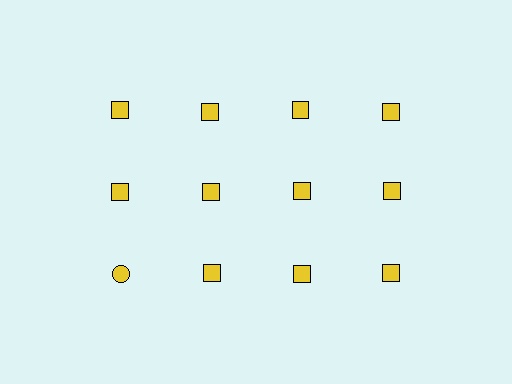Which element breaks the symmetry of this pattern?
The yellow circle in the third row, leftmost column breaks the symmetry. All other shapes are yellow squares.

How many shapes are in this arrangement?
There are 12 shapes arranged in a grid pattern.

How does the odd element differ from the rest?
It has a different shape: circle instead of square.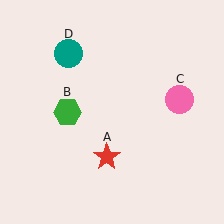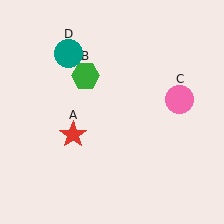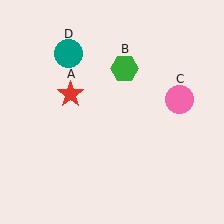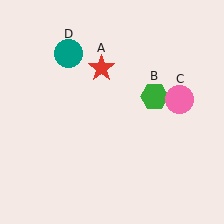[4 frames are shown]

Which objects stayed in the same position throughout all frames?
Pink circle (object C) and teal circle (object D) remained stationary.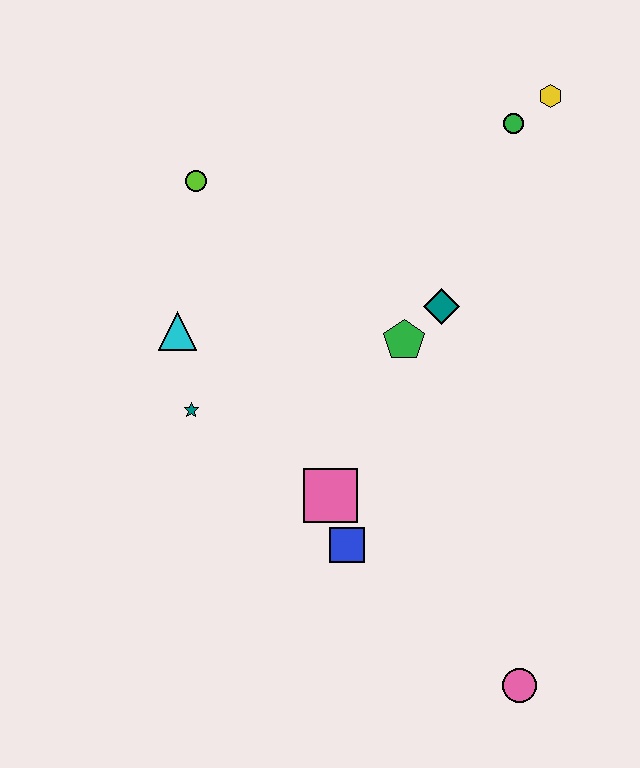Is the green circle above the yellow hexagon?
No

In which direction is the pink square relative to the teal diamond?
The pink square is below the teal diamond.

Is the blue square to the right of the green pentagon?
No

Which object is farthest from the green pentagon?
The pink circle is farthest from the green pentagon.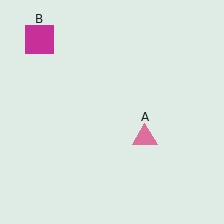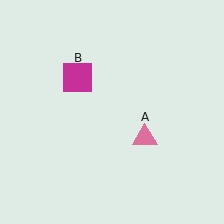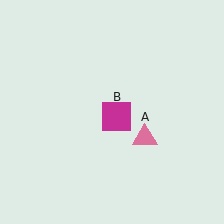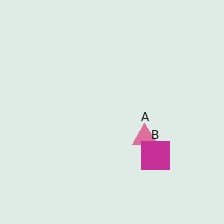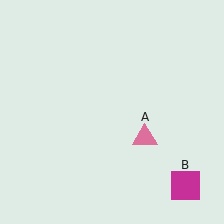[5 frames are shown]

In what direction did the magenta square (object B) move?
The magenta square (object B) moved down and to the right.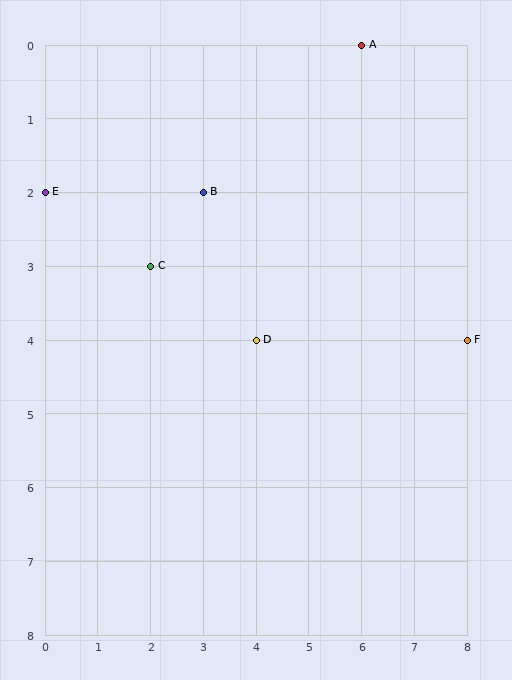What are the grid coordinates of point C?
Point C is at grid coordinates (2, 3).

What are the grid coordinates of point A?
Point A is at grid coordinates (6, 0).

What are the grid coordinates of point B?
Point B is at grid coordinates (3, 2).